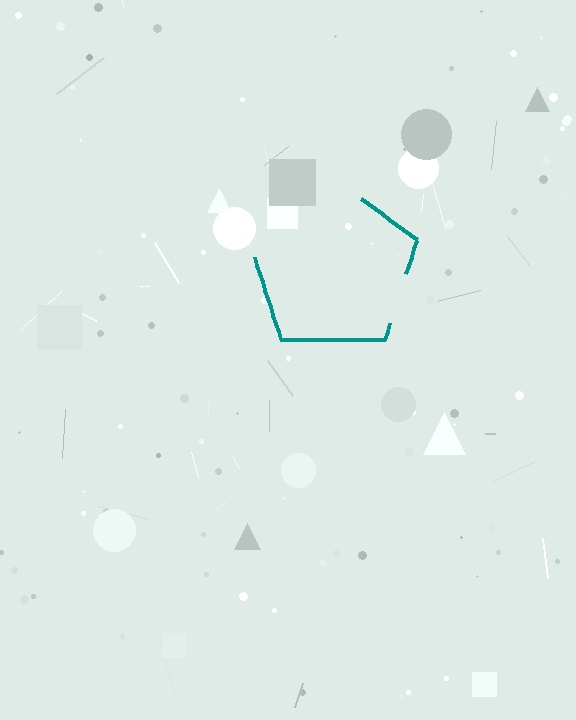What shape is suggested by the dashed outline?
The dashed outline suggests a pentagon.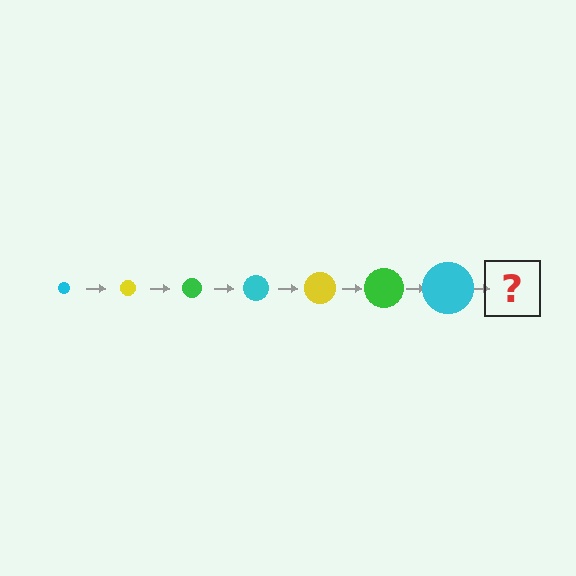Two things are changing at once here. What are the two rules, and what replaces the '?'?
The two rules are that the circle grows larger each step and the color cycles through cyan, yellow, and green. The '?' should be a yellow circle, larger than the previous one.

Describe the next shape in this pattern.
It should be a yellow circle, larger than the previous one.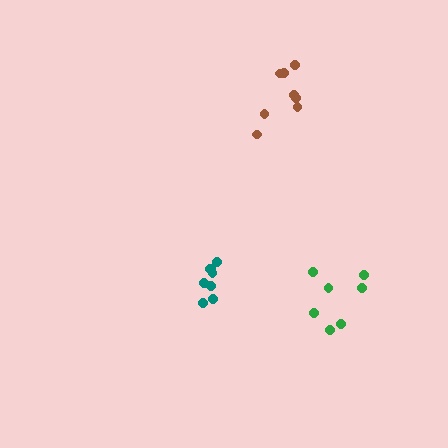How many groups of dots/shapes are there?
There are 3 groups.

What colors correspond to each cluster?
The clusters are colored: teal, brown, green.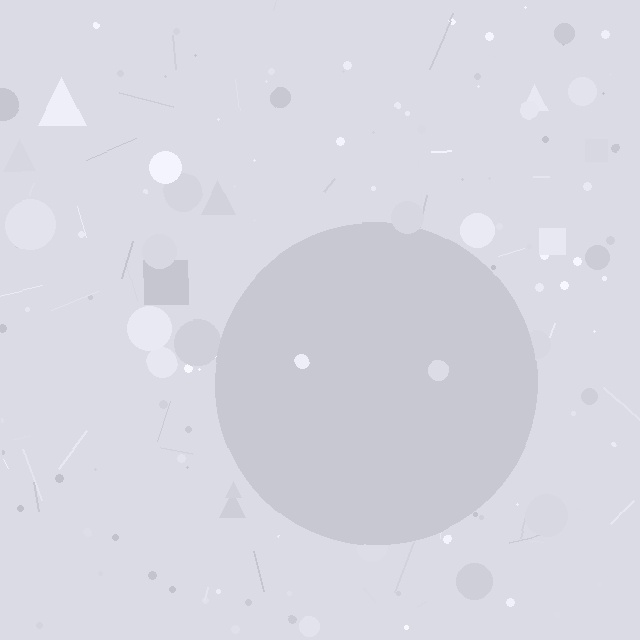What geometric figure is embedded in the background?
A circle is embedded in the background.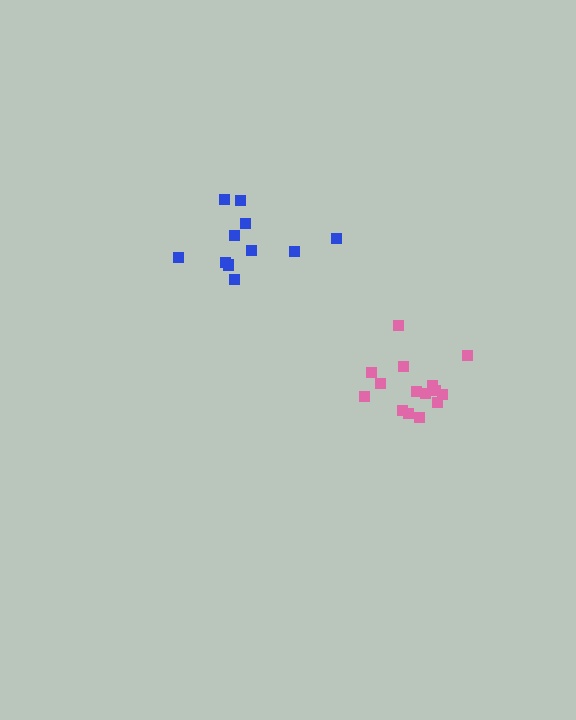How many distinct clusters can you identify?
There are 2 distinct clusters.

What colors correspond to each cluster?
The clusters are colored: pink, blue.